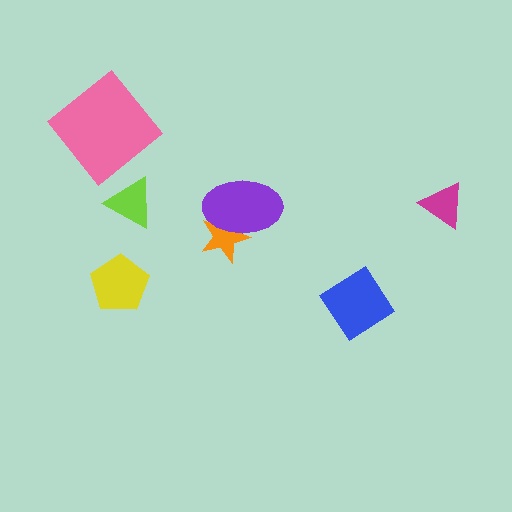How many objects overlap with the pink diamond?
0 objects overlap with the pink diamond.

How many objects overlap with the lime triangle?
0 objects overlap with the lime triangle.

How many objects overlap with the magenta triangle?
0 objects overlap with the magenta triangle.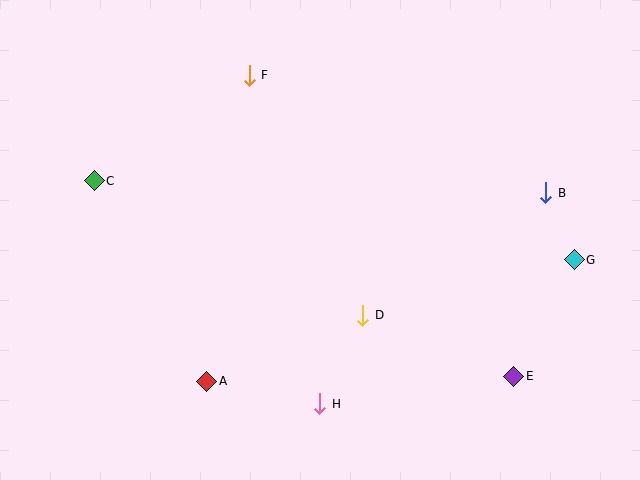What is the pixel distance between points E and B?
The distance between E and B is 186 pixels.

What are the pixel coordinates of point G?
Point G is at (574, 260).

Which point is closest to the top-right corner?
Point B is closest to the top-right corner.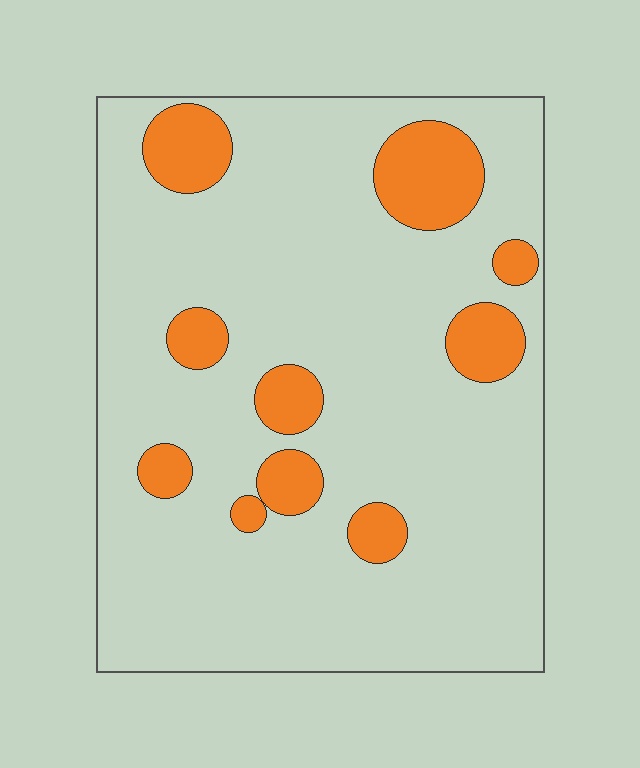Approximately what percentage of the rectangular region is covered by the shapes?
Approximately 15%.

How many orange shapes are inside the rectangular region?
10.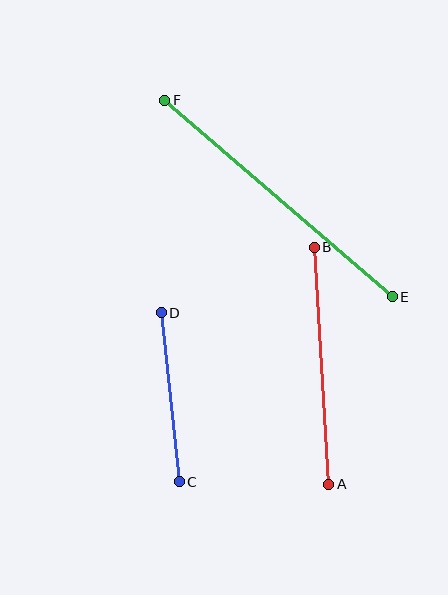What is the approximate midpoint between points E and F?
The midpoint is at approximately (278, 199) pixels.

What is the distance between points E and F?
The distance is approximately 301 pixels.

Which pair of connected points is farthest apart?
Points E and F are farthest apart.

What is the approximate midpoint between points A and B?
The midpoint is at approximately (321, 366) pixels.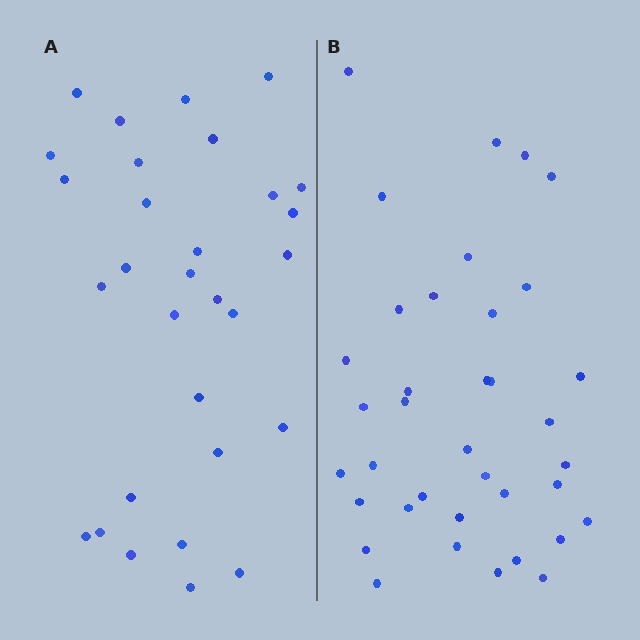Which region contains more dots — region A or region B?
Region B (the right region) has more dots.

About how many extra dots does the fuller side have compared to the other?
Region B has roughly 8 or so more dots than region A.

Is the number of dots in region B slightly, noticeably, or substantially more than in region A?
Region B has only slightly more — the two regions are fairly close. The ratio is roughly 1.2 to 1.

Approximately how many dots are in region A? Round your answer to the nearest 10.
About 30 dots.